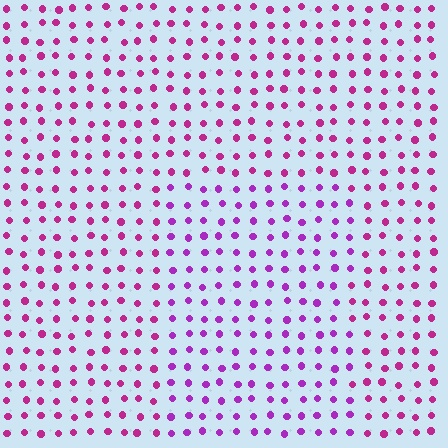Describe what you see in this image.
The image is filled with small magenta elements in a uniform arrangement. A rectangle-shaped region is visible where the elements are tinted to a slightly different hue, forming a subtle color boundary.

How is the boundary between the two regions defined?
The boundary is defined purely by a slight shift in hue (about 28 degrees). Spacing, size, and orientation are identical on both sides.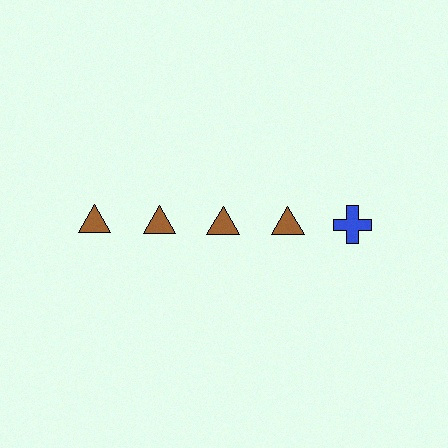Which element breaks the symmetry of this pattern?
The blue cross in the top row, rightmost column breaks the symmetry. All other shapes are brown triangles.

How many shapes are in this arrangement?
There are 5 shapes arranged in a grid pattern.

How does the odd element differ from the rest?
It differs in both color (blue instead of brown) and shape (cross instead of triangle).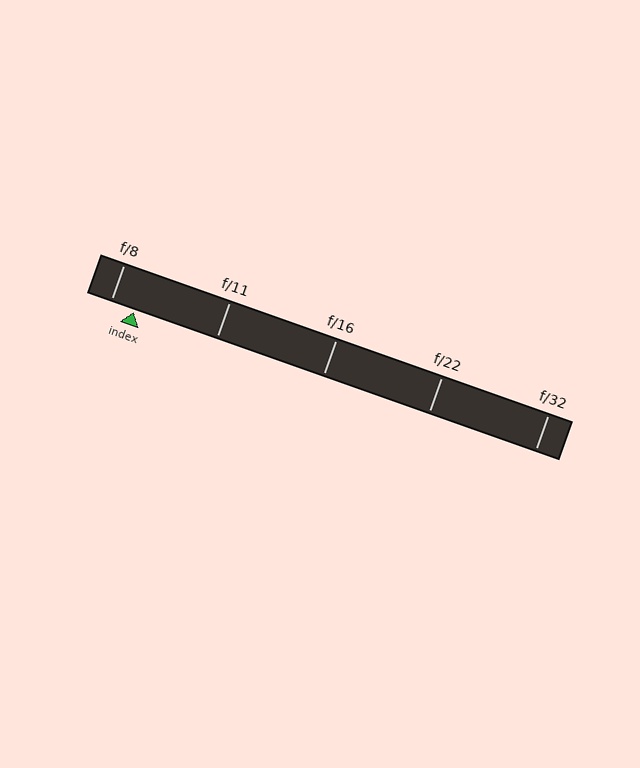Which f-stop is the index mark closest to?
The index mark is closest to f/8.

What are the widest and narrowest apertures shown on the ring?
The widest aperture shown is f/8 and the narrowest is f/32.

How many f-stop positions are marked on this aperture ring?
There are 5 f-stop positions marked.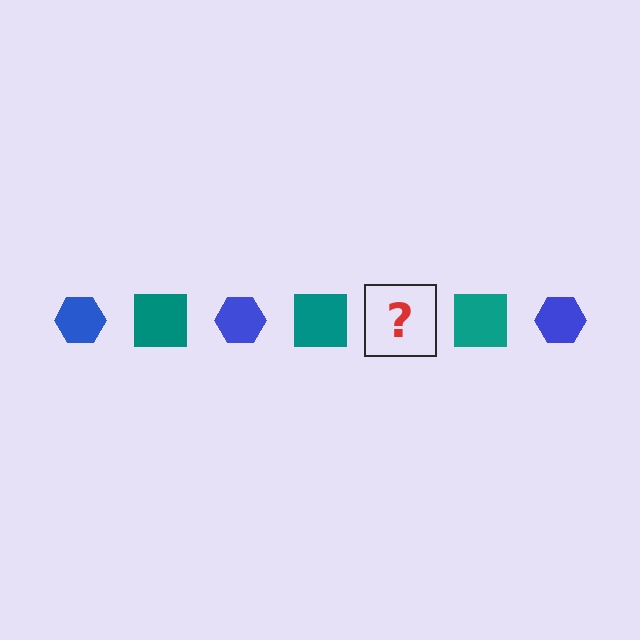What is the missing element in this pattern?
The missing element is a blue hexagon.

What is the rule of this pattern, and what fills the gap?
The rule is that the pattern alternates between blue hexagon and teal square. The gap should be filled with a blue hexagon.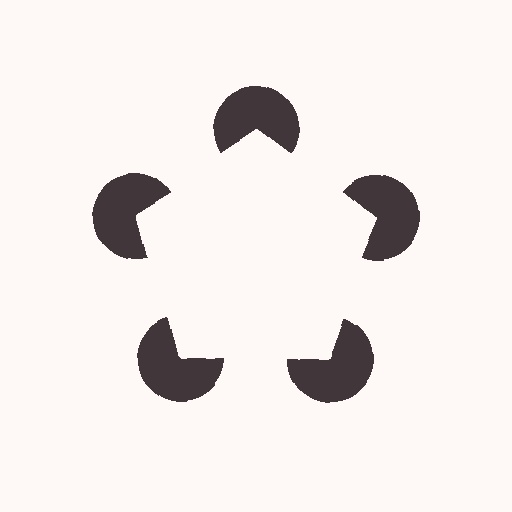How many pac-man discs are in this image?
There are 5 — one at each vertex of the illusory pentagon.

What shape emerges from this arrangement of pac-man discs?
An illusory pentagon — its edges are inferred from the aligned wedge cuts in the pac-man discs, not physically drawn.